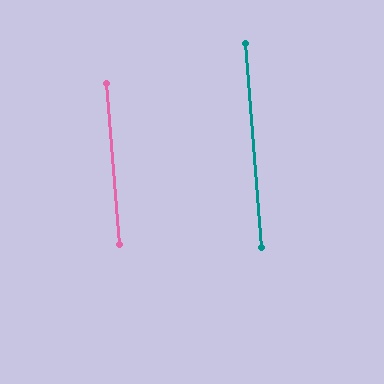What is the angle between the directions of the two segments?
Approximately 0 degrees.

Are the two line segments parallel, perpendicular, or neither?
Parallel — their directions differ by only 0.1°.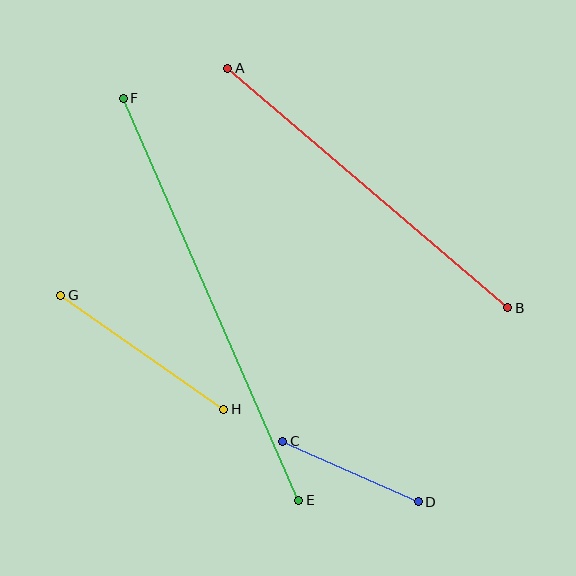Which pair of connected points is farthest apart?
Points E and F are farthest apart.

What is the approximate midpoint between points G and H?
The midpoint is at approximately (142, 352) pixels.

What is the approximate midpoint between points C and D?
The midpoint is at approximately (351, 472) pixels.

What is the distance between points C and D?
The distance is approximately 149 pixels.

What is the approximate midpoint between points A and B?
The midpoint is at approximately (368, 188) pixels.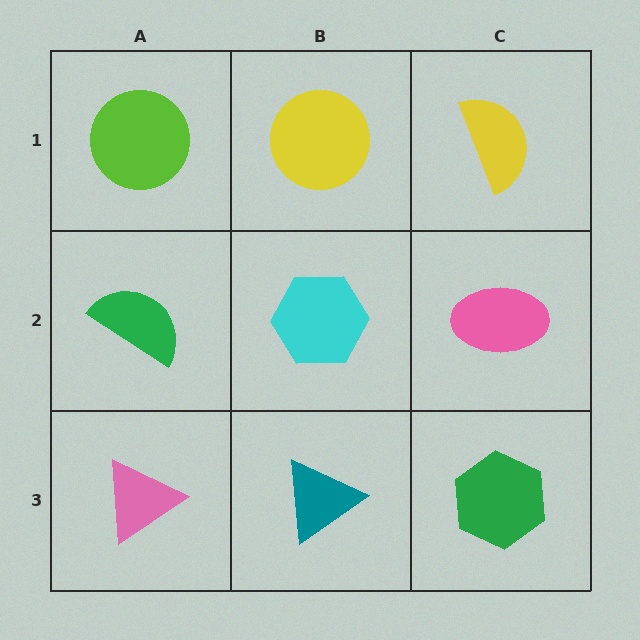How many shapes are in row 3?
3 shapes.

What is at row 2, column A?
A green semicircle.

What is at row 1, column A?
A lime circle.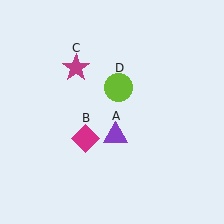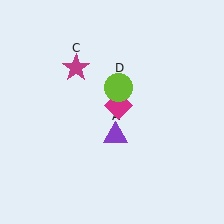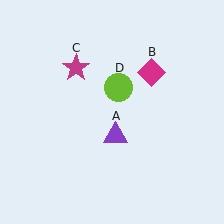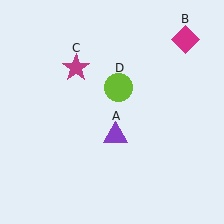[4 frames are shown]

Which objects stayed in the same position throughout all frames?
Purple triangle (object A) and magenta star (object C) and lime circle (object D) remained stationary.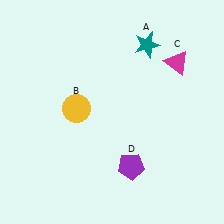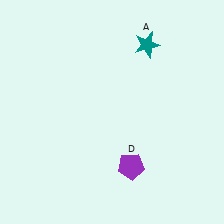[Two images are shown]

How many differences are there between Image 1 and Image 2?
There are 2 differences between the two images.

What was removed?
The magenta triangle (C), the yellow circle (B) were removed in Image 2.